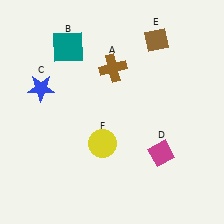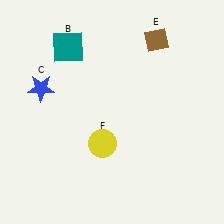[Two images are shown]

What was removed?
The brown cross (A), the magenta diamond (D) were removed in Image 2.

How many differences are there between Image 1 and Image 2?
There are 2 differences between the two images.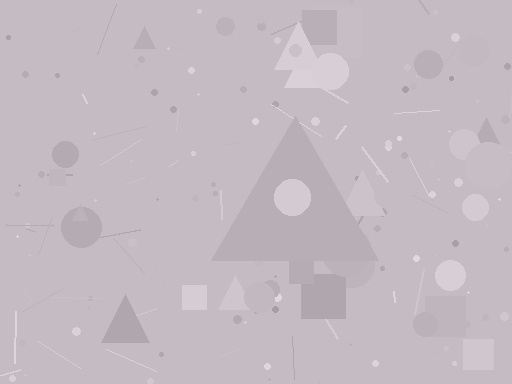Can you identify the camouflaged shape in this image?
The camouflaged shape is a triangle.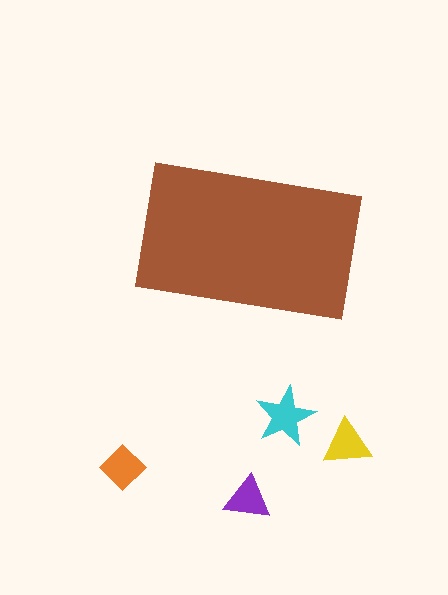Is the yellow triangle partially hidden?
No, the yellow triangle is fully visible.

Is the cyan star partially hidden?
No, the cyan star is fully visible.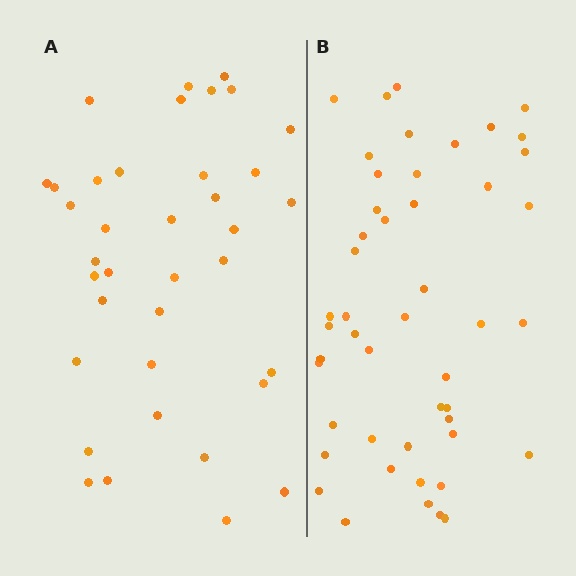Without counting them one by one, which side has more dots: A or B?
Region B (the right region) has more dots.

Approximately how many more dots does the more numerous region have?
Region B has roughly 12 or so more dots than region A.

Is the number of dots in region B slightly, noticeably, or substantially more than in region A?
Region B has noticeably more, but not dramatically so. The ratio is roughly 1.3 to 1.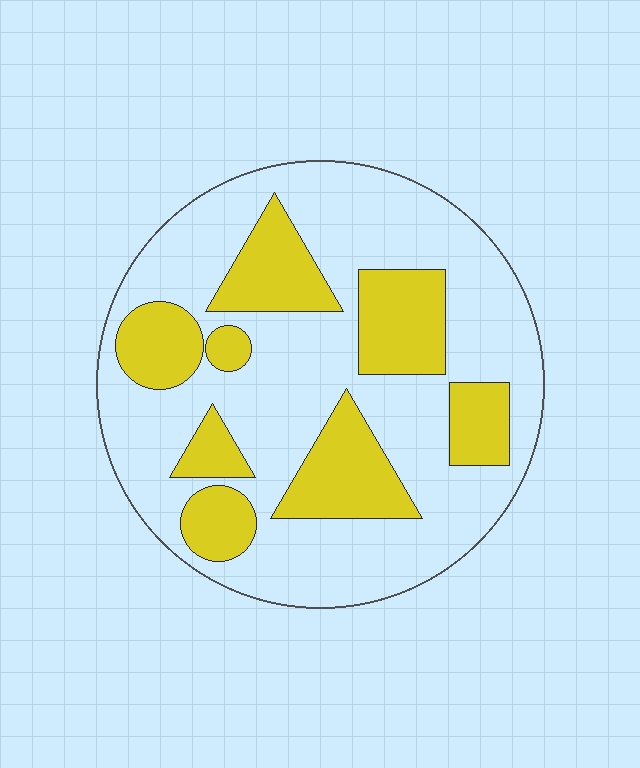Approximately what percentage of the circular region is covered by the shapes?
Approximately 30%.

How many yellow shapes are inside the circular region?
8.